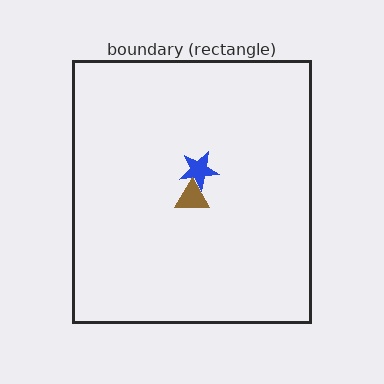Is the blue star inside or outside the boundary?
Inside.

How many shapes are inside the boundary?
2 inside, 0 outside.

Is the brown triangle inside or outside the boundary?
Inside.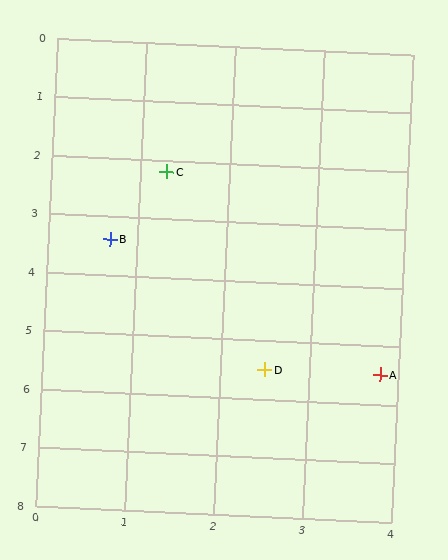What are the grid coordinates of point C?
Point C is at approximately (1.3, 2.2).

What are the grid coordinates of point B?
Point B is at approximately (0.7, 3.4).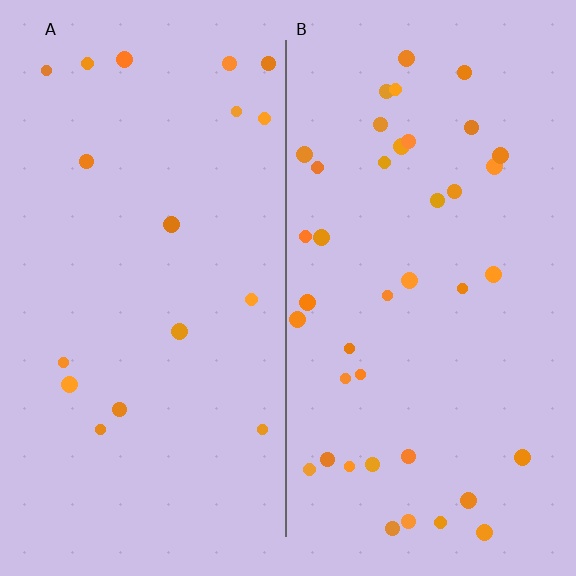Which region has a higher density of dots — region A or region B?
B (the right).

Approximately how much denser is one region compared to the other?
Approximately 2.3× — region B over region A.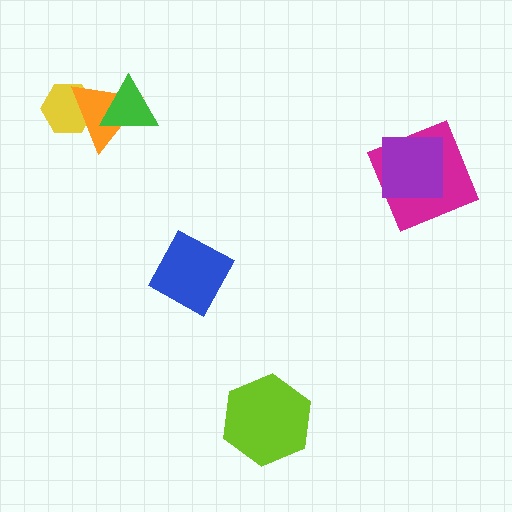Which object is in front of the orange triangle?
The green triangle is in front of the orange triangle.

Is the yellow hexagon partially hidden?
Yes, it is partially covered by another shape.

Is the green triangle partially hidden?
No, no other shape covers it.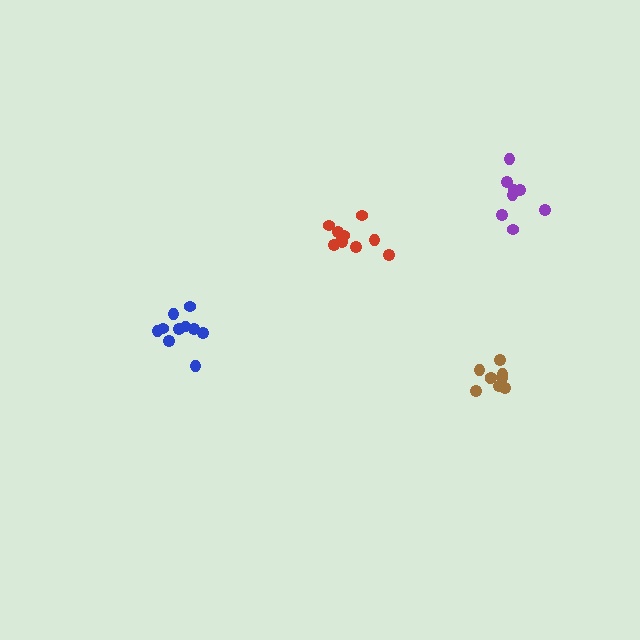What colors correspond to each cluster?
The clusters are colored: purple, red, brown, blue.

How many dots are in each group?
Group 1: 8 dots, Group 2: 10 dots, Group 3: 10 dots, Group 4: 10 dots (38 total).